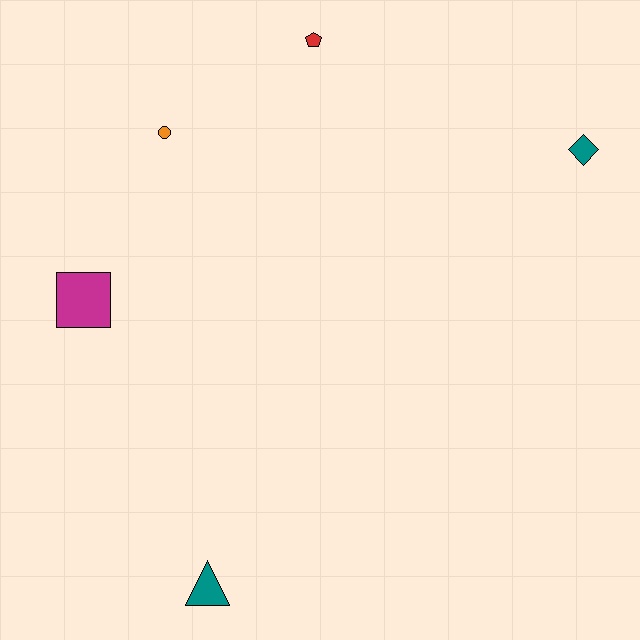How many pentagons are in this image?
There is 1 pentagon.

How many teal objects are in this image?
There are 2 teal objects.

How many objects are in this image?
There are 5 objects.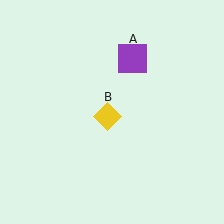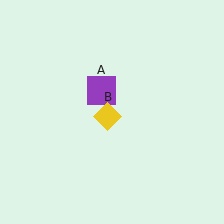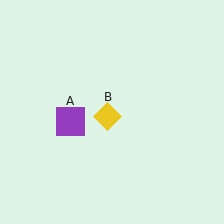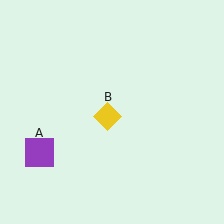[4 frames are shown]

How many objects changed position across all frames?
1 object changed position: purple square (object A).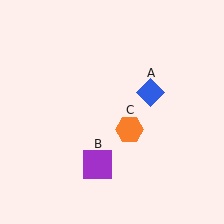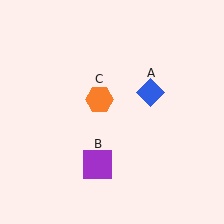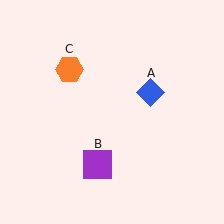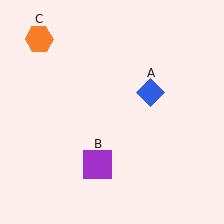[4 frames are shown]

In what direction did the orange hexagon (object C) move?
The orange hexagon (object C) moved up and to the left.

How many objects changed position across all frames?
1 object changed position: orange hexagon (object C).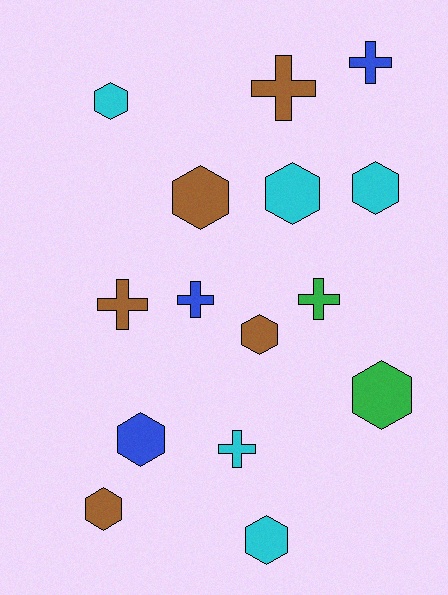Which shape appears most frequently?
Hexagon, with 9 objects.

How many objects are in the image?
There are 15 objects.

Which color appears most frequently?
Cyan, with 5 objects.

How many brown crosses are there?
There are 2 brown crosses.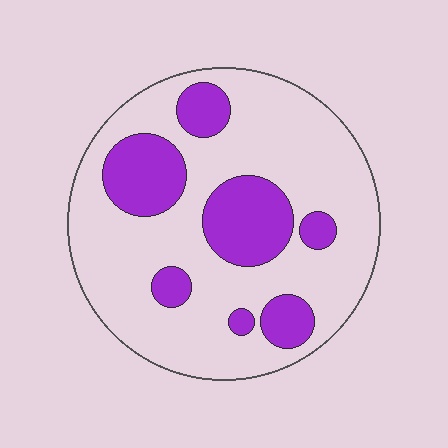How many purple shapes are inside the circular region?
7.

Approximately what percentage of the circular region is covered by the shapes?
Approximately 25%.